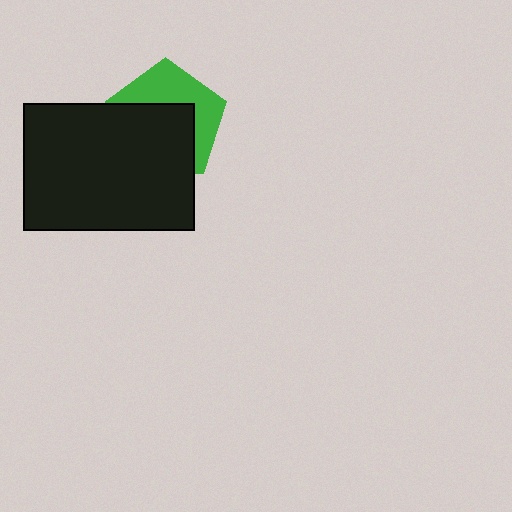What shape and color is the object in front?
The object in front is a black rectangle.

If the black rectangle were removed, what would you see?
You would see the complete green pentagon.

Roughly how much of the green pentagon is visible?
A small part of it is visible (roughly 44%).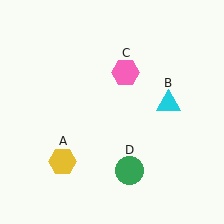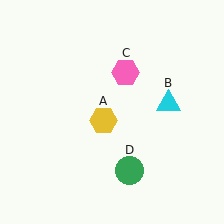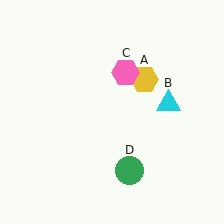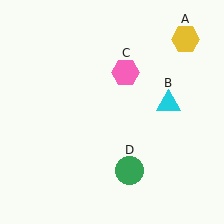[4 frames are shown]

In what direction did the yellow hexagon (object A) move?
The yellow hexagon (object A) moved up and to the right.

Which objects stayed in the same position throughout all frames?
Cyan triangle (object B) and pink hexagon (object C) and green circle (object D) remained stationary.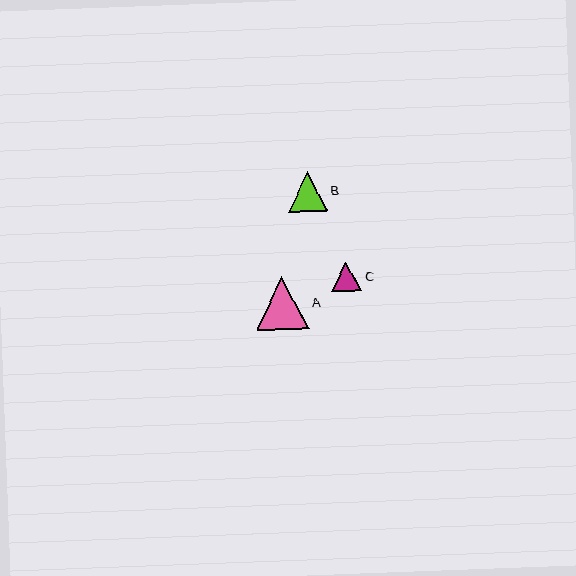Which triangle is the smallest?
Triangle C is the smallest with a size of approximately 30 pixels.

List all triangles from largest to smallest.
From largest to smallest: A, B, C.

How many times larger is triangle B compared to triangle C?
Triangle B is approximately 1.3 times the size of triangle C.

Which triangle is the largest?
Triangle A is the largest with a size of approximately 52 pixels.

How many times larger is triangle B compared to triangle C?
Triangle B is approximately 1.3 times the size of triangle C.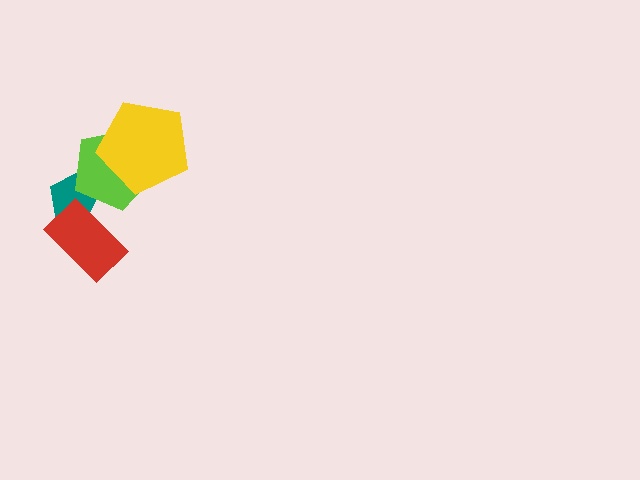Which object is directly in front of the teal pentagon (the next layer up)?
The lime pentagon is directly in front of the teal pentagon.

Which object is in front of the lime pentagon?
The yellow pentagon is in front of the lime pentagon.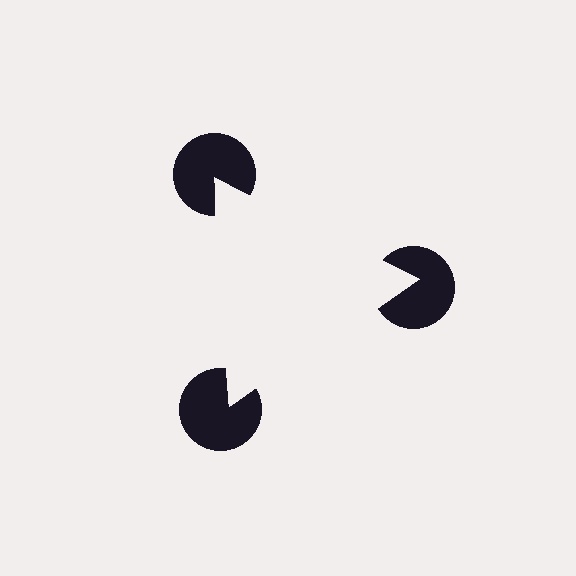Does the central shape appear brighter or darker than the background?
It typically appears slightly brighter than the background, even though no actual brightness change is drawn.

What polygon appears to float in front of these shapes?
An illusory triangle — its edges are inferred from the aligned wedge cuts in the pac-man discs, not physically drawn.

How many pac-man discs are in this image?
There are 3 — one at each vertex of the illusory triangle.